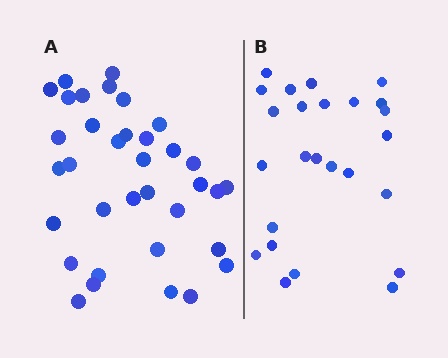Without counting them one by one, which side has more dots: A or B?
Region A (the left region) has more dots.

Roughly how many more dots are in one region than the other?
Region A has roughly 10 or so more dots than region B.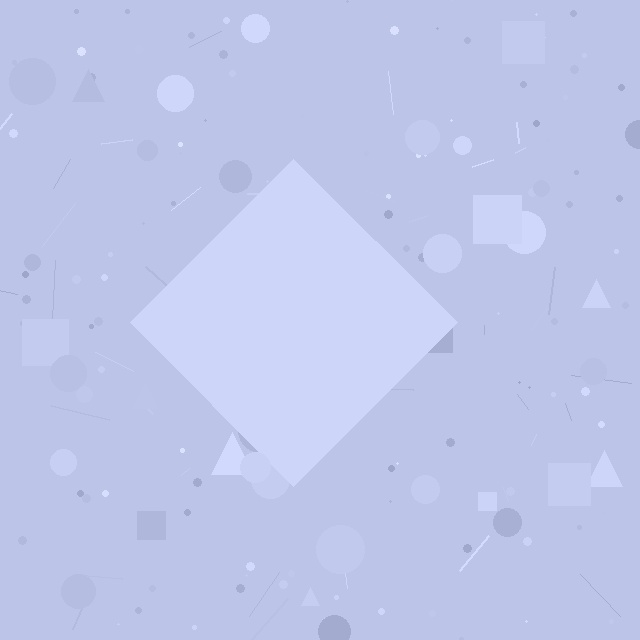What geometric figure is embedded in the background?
A diamond is embedded in the background.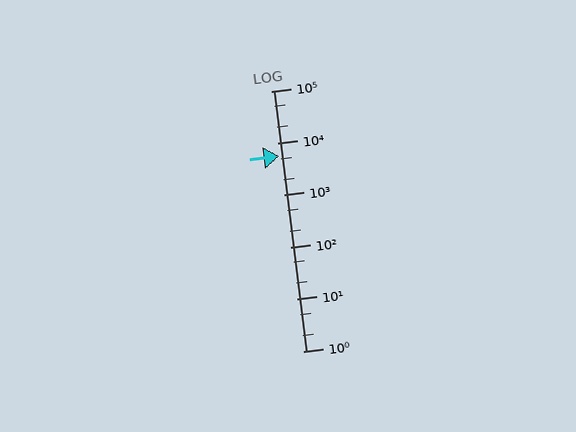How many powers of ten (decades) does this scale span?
The scale spans 5 decades, from 1 to 100000.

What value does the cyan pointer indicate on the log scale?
The pointer indicates approximately 5700.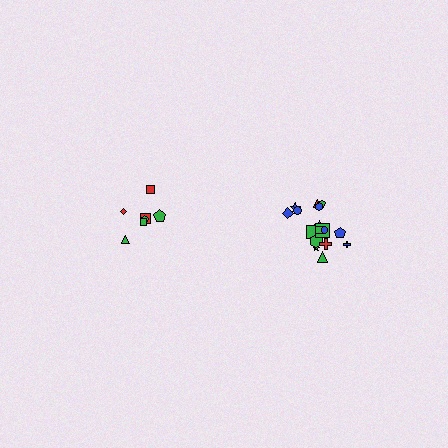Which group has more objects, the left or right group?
The right group.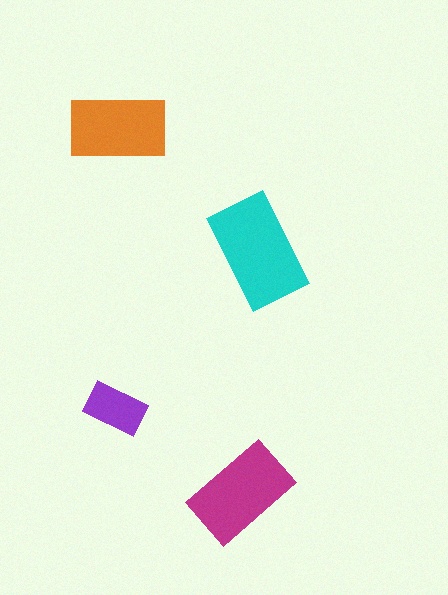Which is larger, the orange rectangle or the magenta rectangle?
The magenta one.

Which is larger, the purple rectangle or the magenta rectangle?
The magenta one.